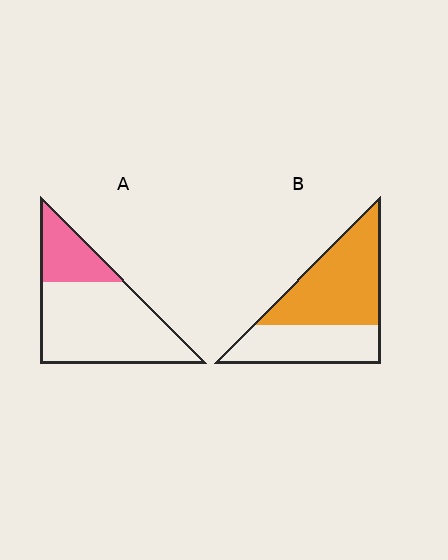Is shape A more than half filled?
No.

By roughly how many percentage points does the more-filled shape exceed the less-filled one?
By roughly 35 percentage points (B over A).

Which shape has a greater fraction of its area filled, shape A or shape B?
Shape B.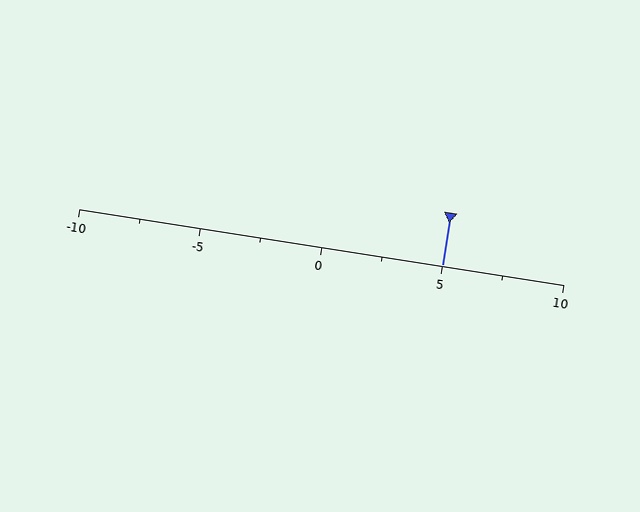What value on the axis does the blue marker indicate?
The marker indicates approximately 5.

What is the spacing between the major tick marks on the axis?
The major ticks are spaced 5 apart.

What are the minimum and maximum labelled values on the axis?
The axis runs from -10 to 10.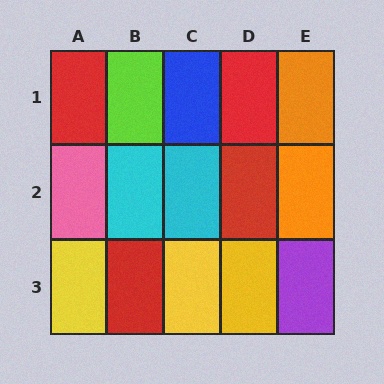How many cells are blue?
1 cell is blue.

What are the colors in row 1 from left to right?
Red, lime, blue, red, orange.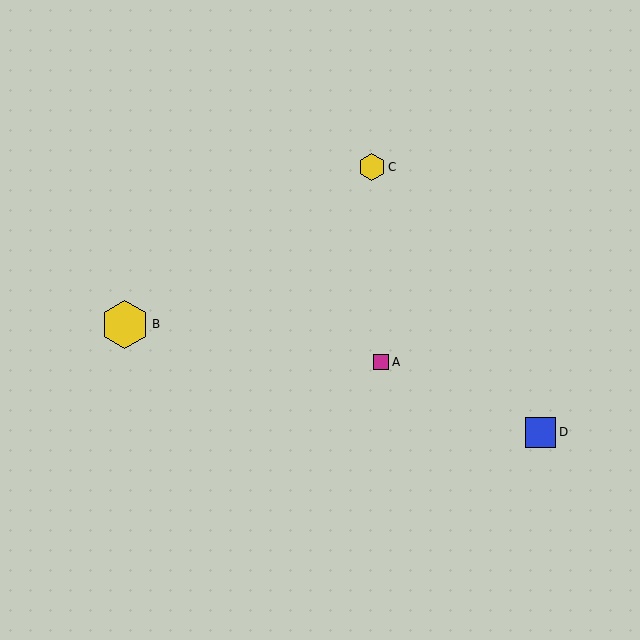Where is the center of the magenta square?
The center of the magenta square is at (381, 362).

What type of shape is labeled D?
Shape D is a blue square.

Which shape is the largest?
The yellow hexagon (labeled B) is the largest.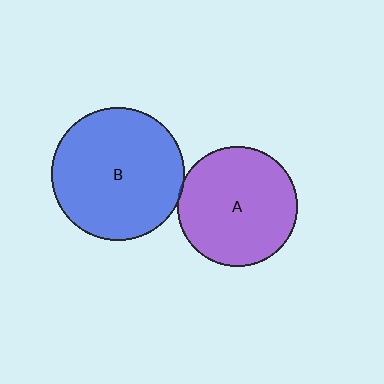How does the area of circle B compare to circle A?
Approximately 1.2 times.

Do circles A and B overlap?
Yes.